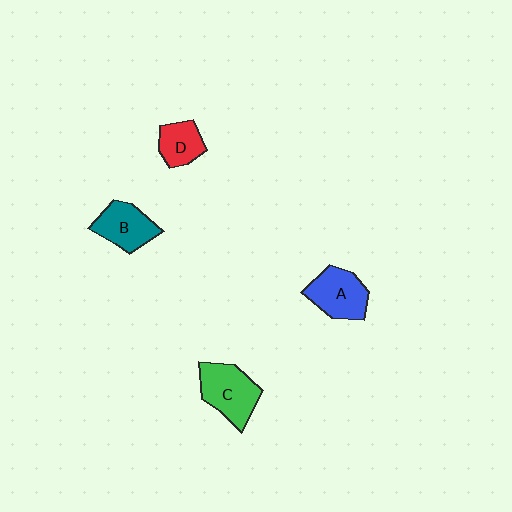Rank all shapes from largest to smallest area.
From largest to smallest: C (green), A (blue), B (teal), D (red).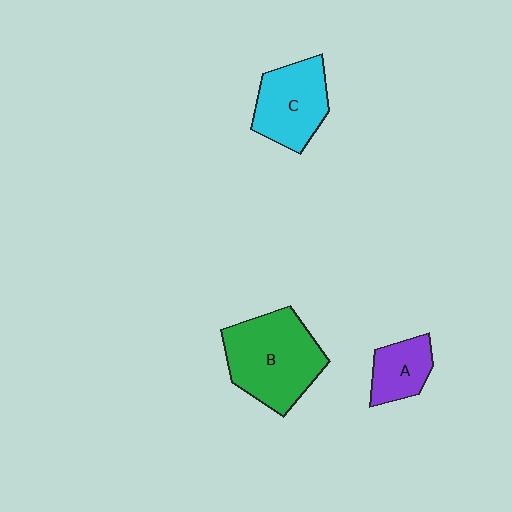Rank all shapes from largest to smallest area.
From largest to smallest: B (green), C (cyan), A (purple).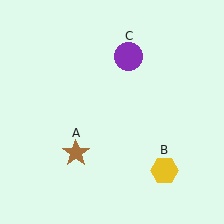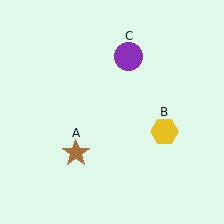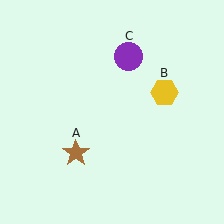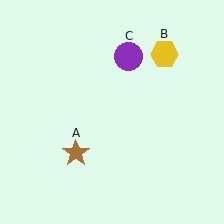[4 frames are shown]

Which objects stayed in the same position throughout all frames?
Brown star (object A) and purple circle (object C) remained stationary.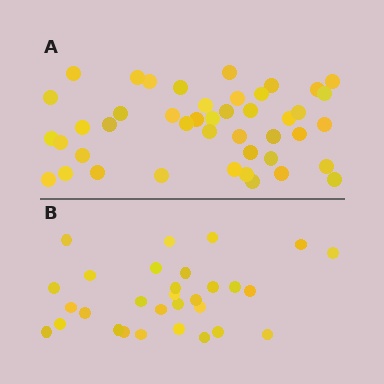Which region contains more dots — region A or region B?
Region A (the top region) has more dots.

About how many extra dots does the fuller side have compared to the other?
Region A has approximately 15 more dots than region B.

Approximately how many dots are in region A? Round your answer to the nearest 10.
About 40 dots. (The exact count is 44, which rounds to 40.)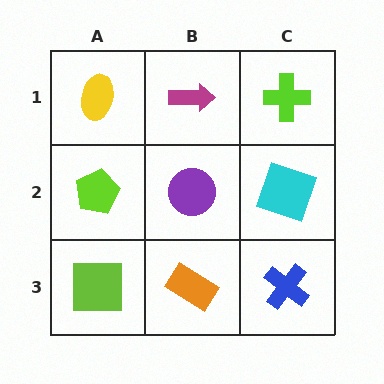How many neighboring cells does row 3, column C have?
2.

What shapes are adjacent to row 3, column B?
A purple circle (row 2, column B), a lime square (row 3, column A), a blue cross (row 3, column C).